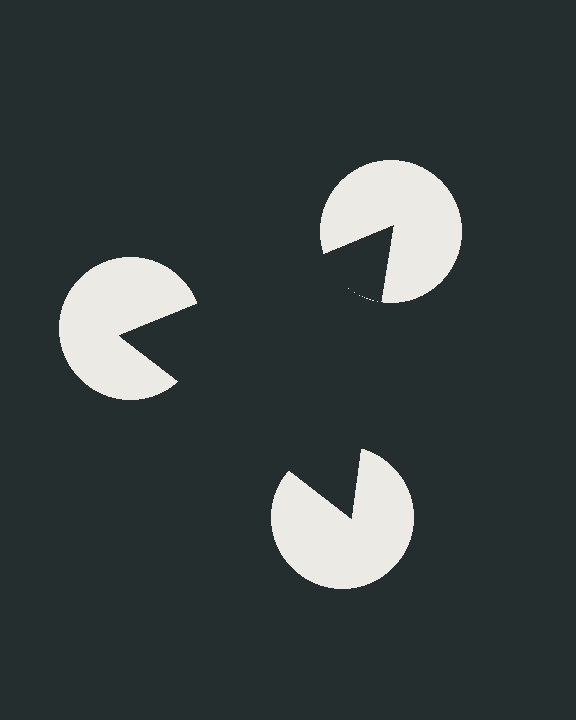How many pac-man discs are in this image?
There are 3 — one at each vertex of the illusory triangle.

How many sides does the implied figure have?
3 sides.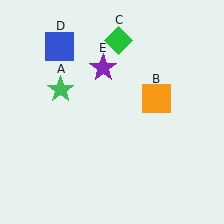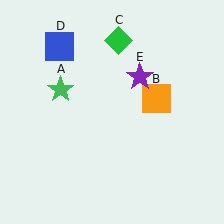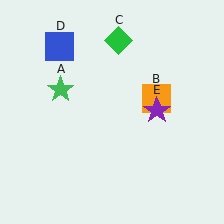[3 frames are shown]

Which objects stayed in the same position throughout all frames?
Green star (object A) and orange square (object B) and green diamond (object C) and blue square (object D) remained stationary.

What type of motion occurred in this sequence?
The purple star (object E) rotated clockwise around the center of the scene.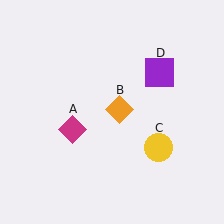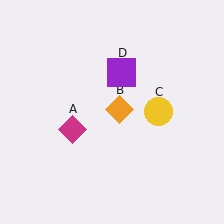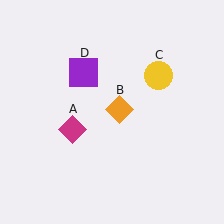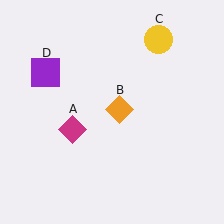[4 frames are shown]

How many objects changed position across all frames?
2 objects changed position: yellow circle (object C), purple square (object D).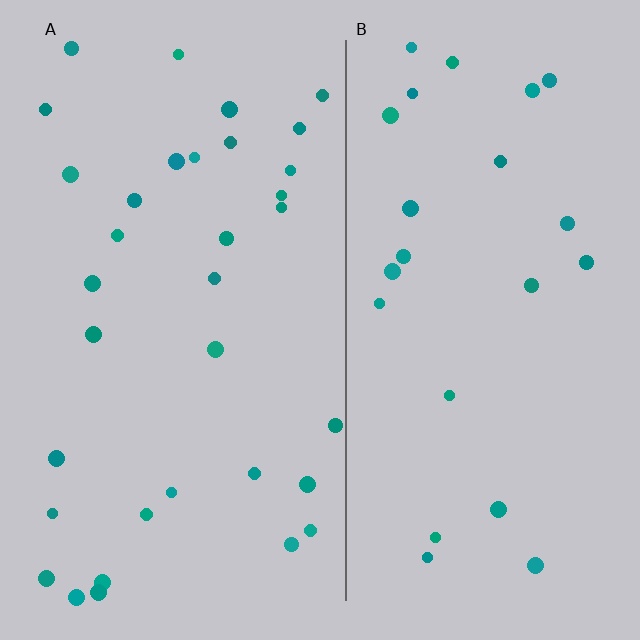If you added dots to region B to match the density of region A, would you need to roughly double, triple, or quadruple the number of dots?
Approximately double.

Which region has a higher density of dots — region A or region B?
A (the left).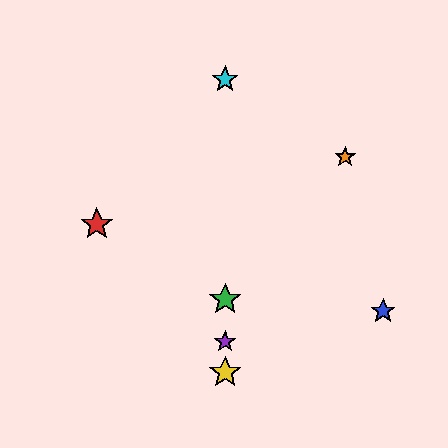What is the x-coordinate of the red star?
The red star is at x≈97.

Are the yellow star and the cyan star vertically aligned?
Yes, both are at x≈225.